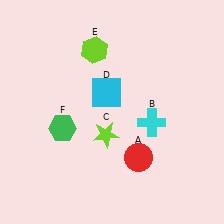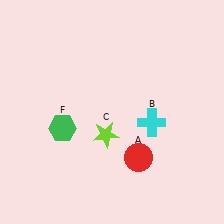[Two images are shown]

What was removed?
The lime hexagon (E), the cyan square (D) were removed in Image 2.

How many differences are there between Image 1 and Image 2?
There are 2 differences between the two images.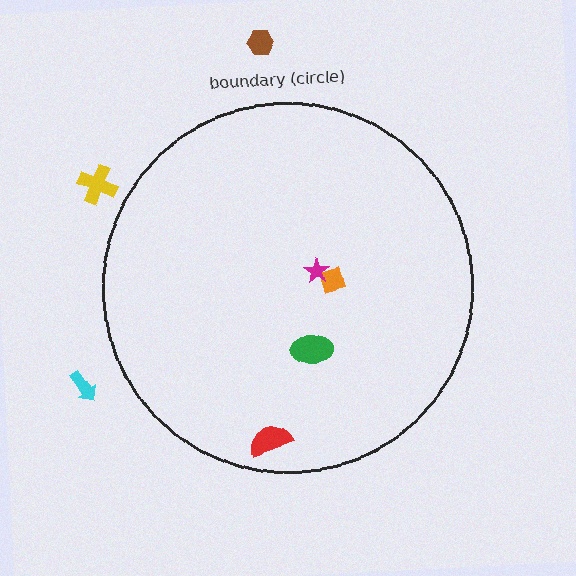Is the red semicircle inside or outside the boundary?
Inside.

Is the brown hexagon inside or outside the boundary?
Outside.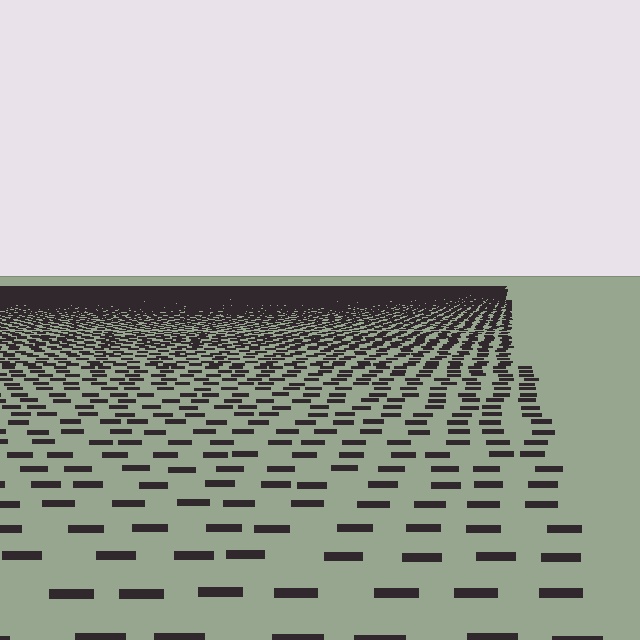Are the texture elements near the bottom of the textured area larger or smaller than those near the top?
Larger. Near the bottom, elements are closer to the viewer and appear at a bigger on-screen size.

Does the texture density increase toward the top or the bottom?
Density increases toward the top.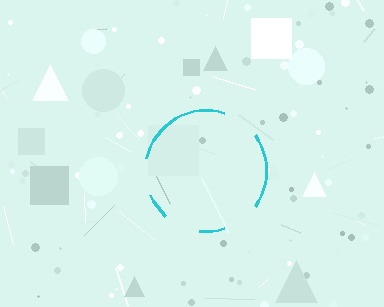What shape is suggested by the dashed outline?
The dashed outline suggests a circle.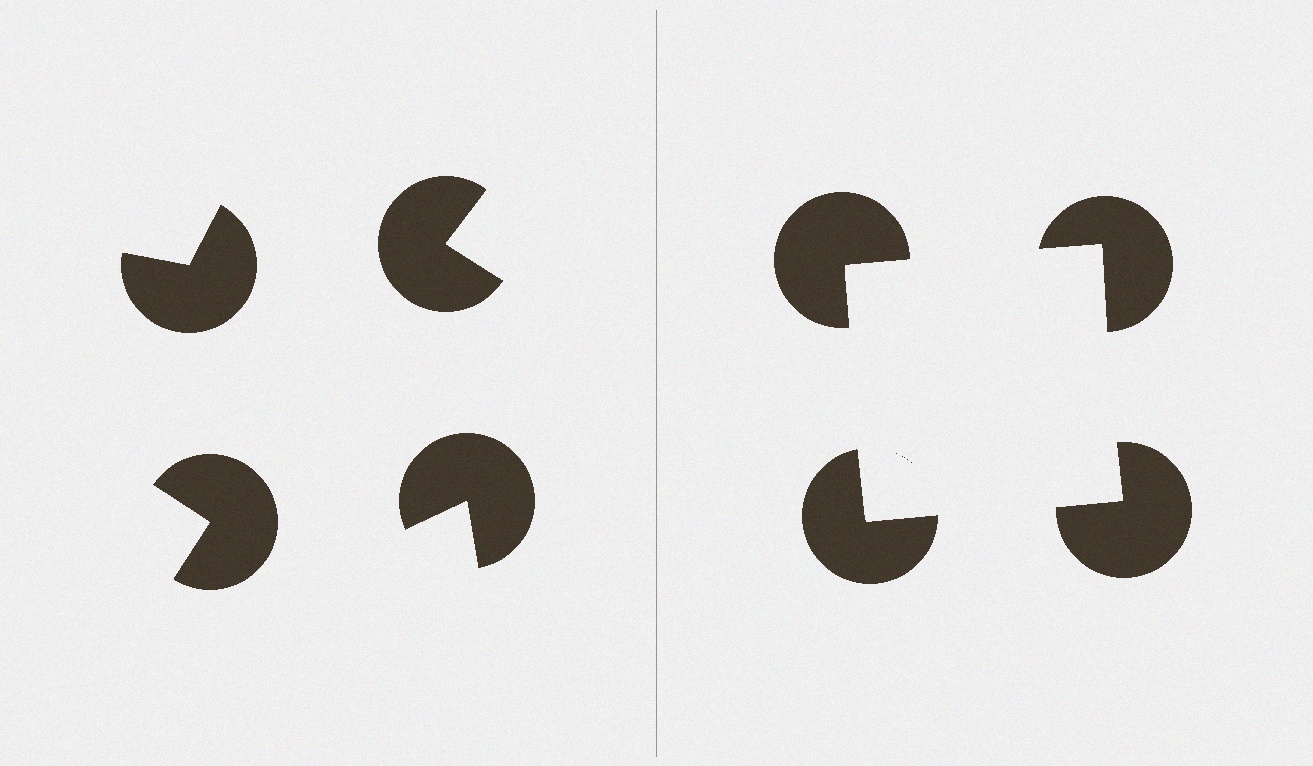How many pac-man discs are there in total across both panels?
8 — 4 on each side.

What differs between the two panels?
The pac-man discs are positioned identically on both sides; only the wedge orientations differ. On the right they align to a square; on the left they are misaligned.